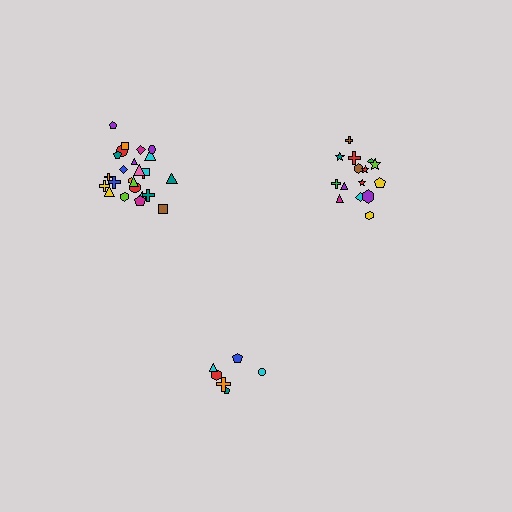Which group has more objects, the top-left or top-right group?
The top-left group.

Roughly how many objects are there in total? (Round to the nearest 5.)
Roughly 45 objects in total.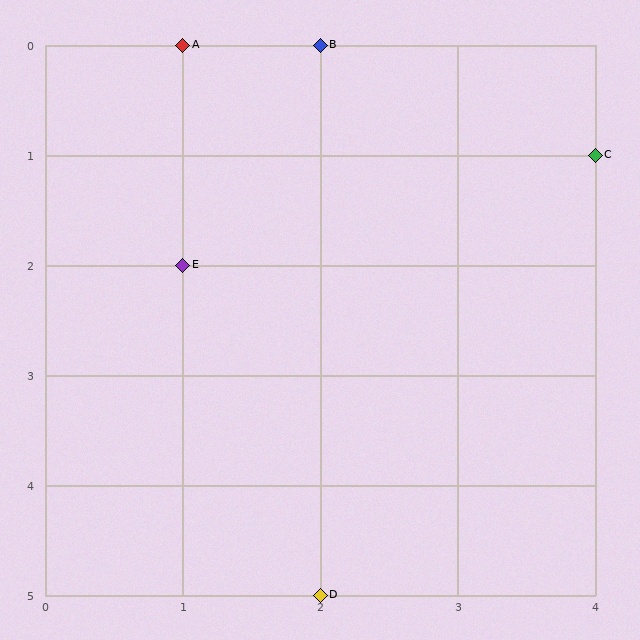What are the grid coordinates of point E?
Point E is at grid coordinates (1, 2).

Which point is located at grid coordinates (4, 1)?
Point C is at (4, 1).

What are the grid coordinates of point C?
Point C is at grid coordinates (4, 1).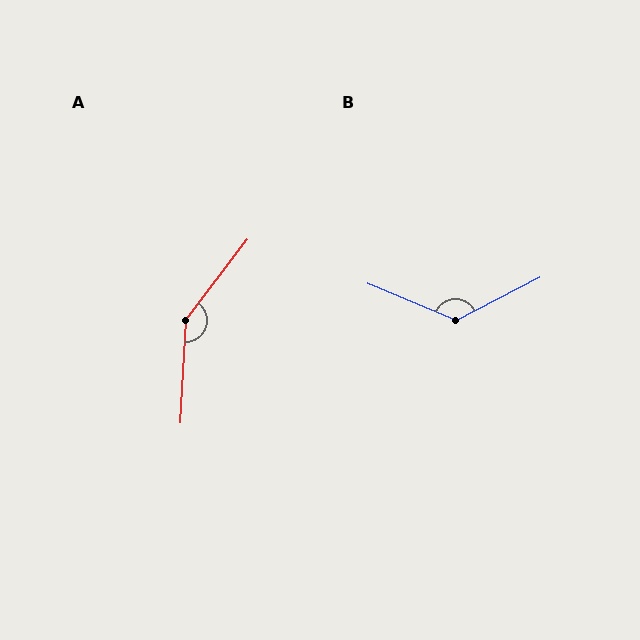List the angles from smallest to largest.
B (130°), A (145°).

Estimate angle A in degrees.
Approximately 145 degrees.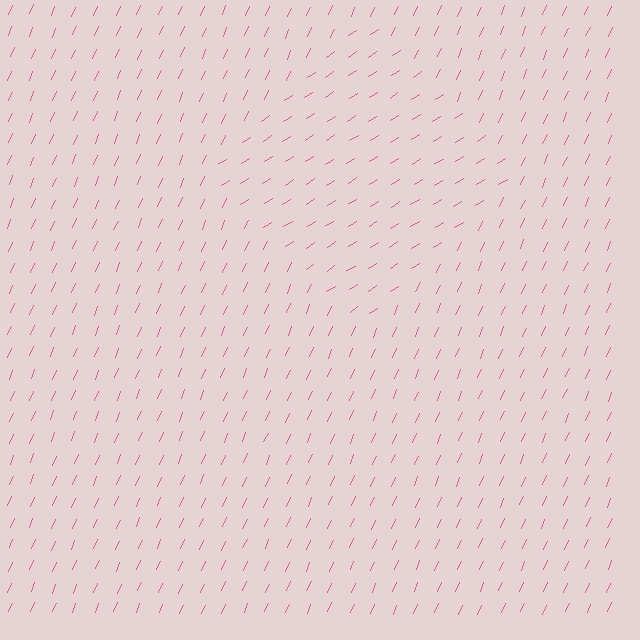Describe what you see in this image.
The image is filled with small pink line segments. A diamond region in the image has lines oriented differently from the surrounding lines, creating a visible texture boundary.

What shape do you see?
I see a diamond.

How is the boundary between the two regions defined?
The boundary is defined purely by a change in line orientation (approximately 34 degrees difference). All lines are the same color and thickness.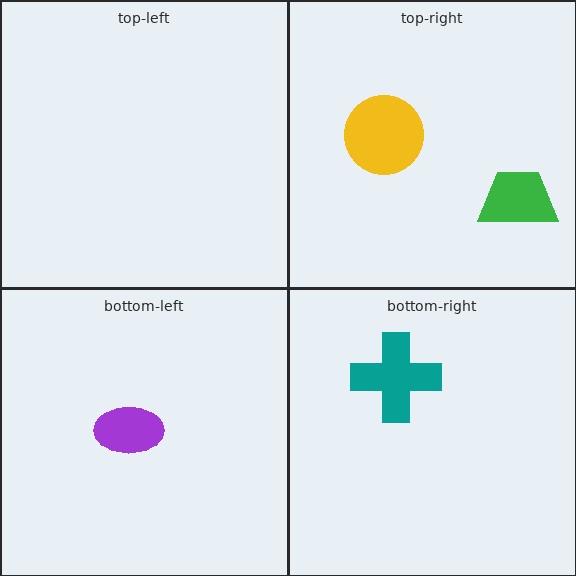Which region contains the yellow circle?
The top-right region.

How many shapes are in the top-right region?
2.